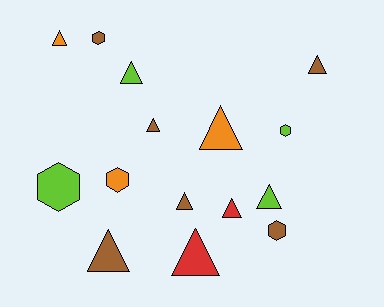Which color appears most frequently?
Brown, with 6 objects.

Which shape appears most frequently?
Triangle, with 10 objects.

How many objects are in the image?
There are 15 objects.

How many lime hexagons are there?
There are 2 lime hexagons.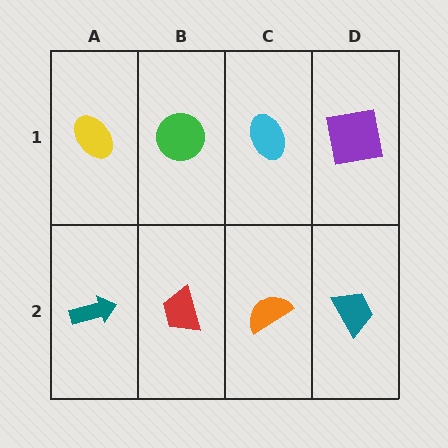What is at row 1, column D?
A purple square.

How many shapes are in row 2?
4 shapes.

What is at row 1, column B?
A green circle.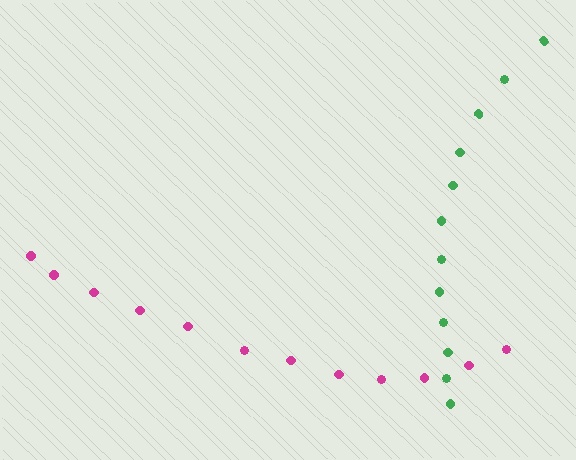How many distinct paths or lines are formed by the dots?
There are 2 distinct paths.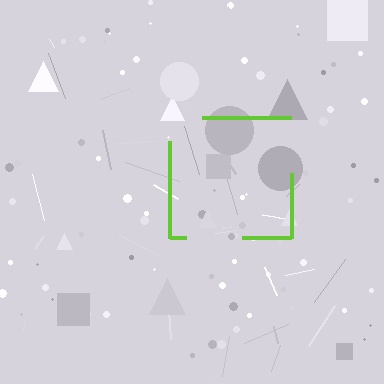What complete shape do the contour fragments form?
The contour fragments form a square.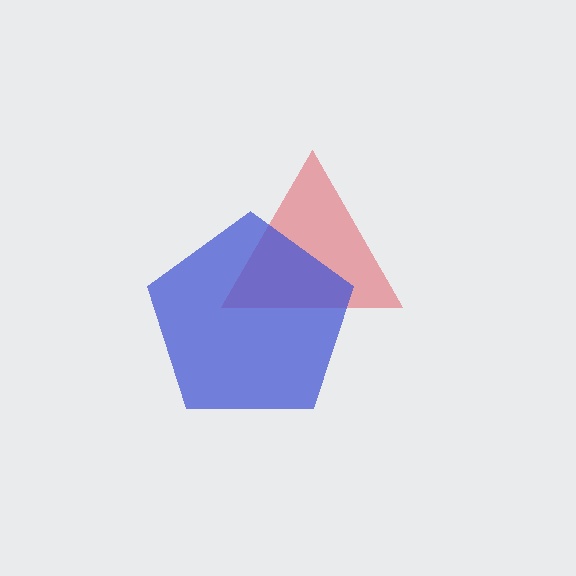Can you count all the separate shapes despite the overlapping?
Yes, there are 2 separate shapes.